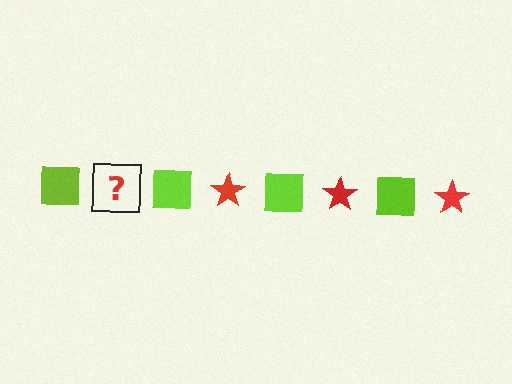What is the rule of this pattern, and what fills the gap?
The rule is that the pattern alternates between lime square and red star. The gap should be filled with a red star.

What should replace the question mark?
The question mark should be replaced with a red star.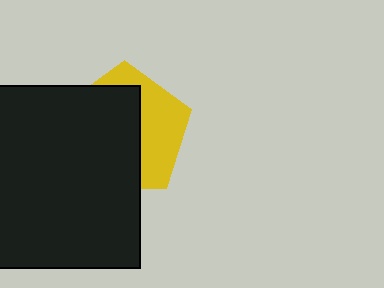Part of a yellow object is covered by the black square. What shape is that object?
It is a pentagon.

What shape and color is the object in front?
The object in front is a black square.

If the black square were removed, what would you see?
You would see the complete yellow pentagon.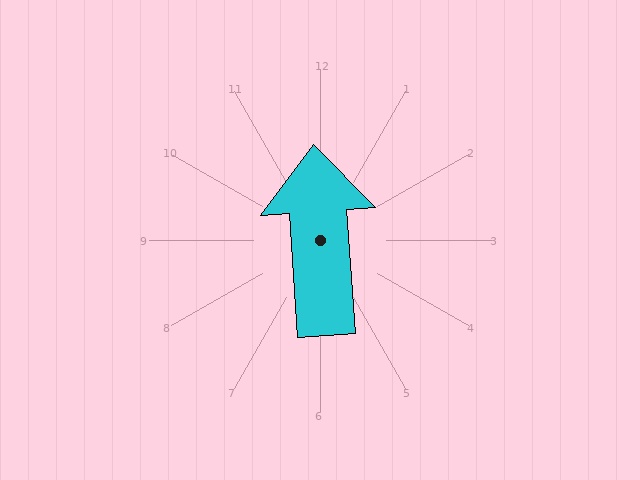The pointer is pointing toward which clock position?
Roughly 12 o'clock.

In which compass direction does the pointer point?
North.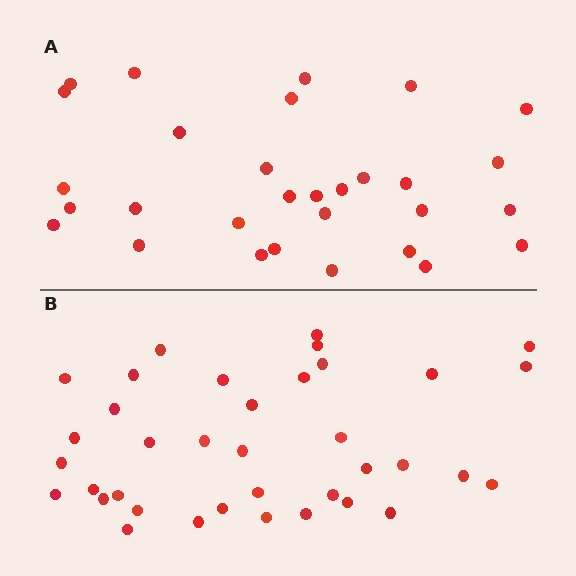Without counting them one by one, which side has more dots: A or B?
Region B (the bottom region) has more dots.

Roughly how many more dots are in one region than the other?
Region B has roughly 8 or so more dots than region A.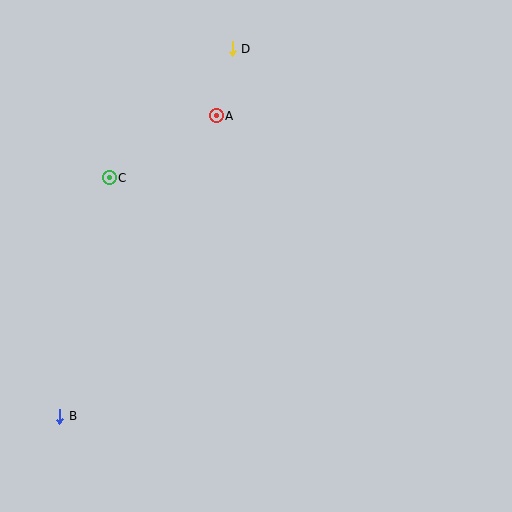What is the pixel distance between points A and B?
The distance between A and B is 339 pixels.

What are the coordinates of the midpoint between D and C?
The midpoint between D and C is at (171, 113).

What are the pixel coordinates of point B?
Point B is at (60, 416).